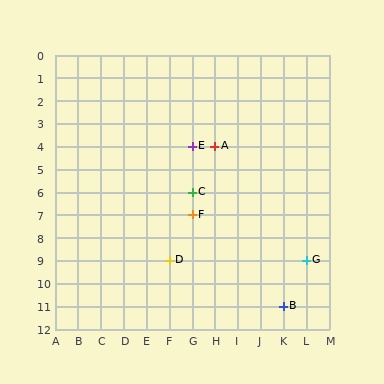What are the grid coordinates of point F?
Point F is at grid coordinates (G, 7).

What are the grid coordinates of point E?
Point E is at grid coordinates (G, 4).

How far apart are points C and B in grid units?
Points C and B are 4 columns and 5 rows apart (about 6.4 grid units diagonally).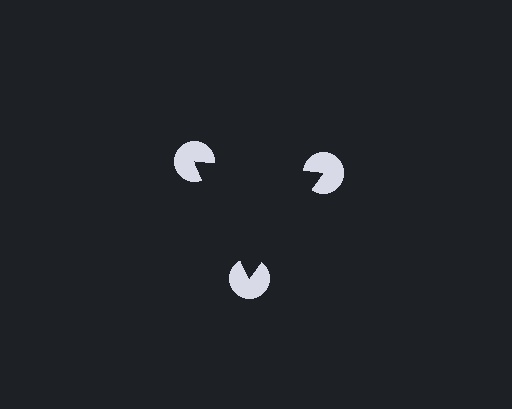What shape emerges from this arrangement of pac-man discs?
An illusory triangle — its edges are inferred from the aligned wedge cuts in the pac-man discs, not physically drawn.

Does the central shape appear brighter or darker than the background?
It typically appears slightly darker than the background, even though no actual brightness change is drawn.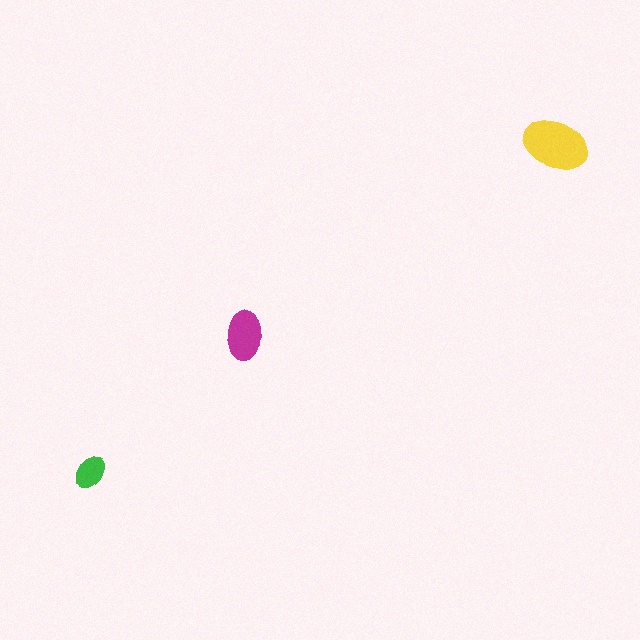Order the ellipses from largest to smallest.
the yellow one, the magenta one, the green one.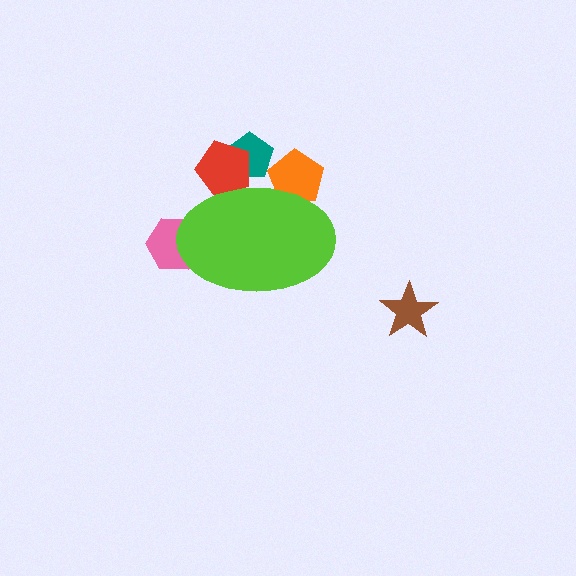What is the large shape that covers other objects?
A lime ellipse.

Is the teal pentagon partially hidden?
Yes, the teal pentagon is partially hidden behind the lime ellipse.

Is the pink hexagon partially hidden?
Yes, the pink hexagon is partially hidden behind the lime ellipse.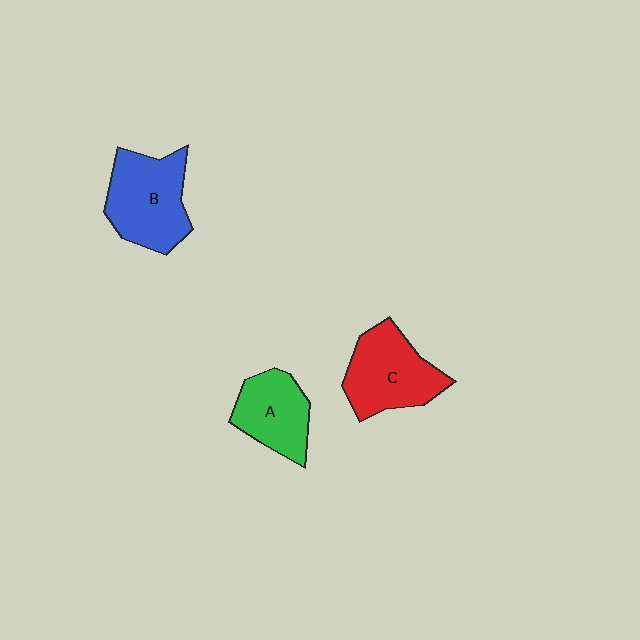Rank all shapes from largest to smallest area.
From largest to smallest: B (blue), C (red), A (green).